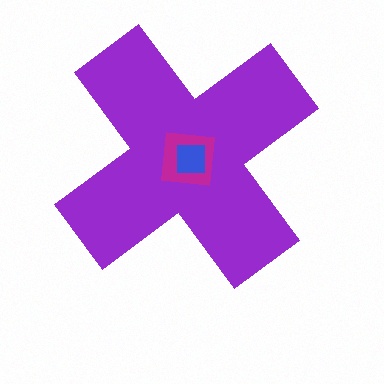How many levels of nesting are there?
3.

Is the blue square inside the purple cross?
Yes.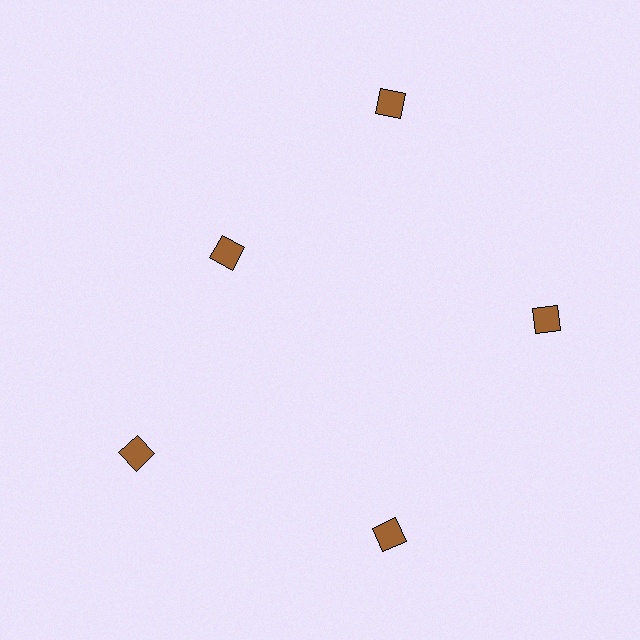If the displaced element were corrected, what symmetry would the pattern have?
It would have 5-fold rotational symmetry — the pattern would map onto itself every 72 degrees.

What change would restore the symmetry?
The symmetry would be restored by moving it outward, back onto the ring so that all 5 diamonds sit at equal angles and equal distance from the center.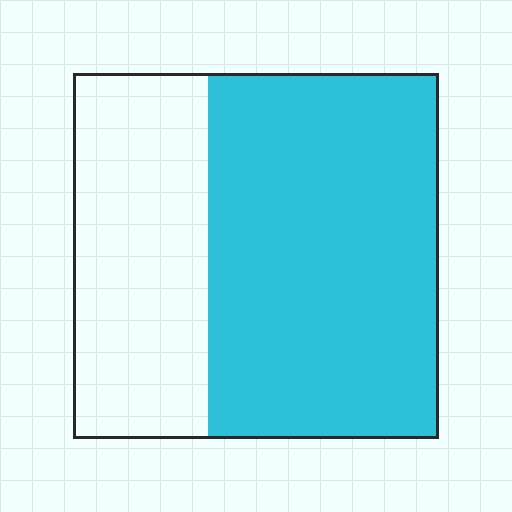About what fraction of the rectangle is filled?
About five eighths (5/8).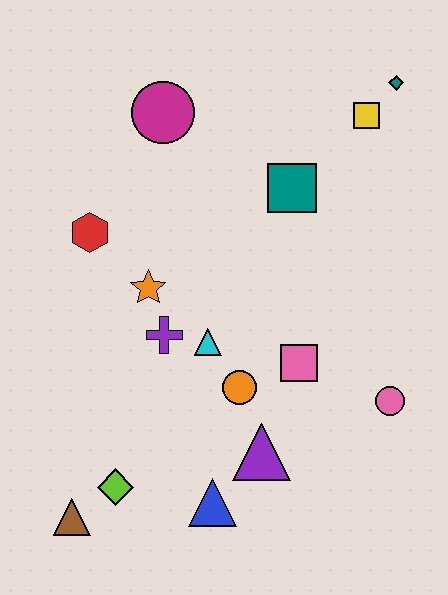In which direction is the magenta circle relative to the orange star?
The magenta circle is above the orange star.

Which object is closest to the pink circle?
The pink square is closest to the pink circle.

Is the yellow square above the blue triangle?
Yes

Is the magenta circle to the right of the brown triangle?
Yes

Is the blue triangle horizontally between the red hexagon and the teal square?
Yes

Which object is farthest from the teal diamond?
The brown triangle is farthest from the teal diamond.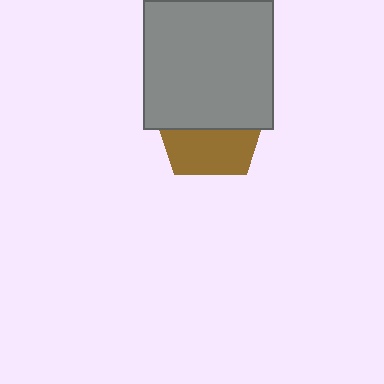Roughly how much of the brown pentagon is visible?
A small part of it is visible (roughly 44%).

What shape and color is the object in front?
The object in front is a gray square.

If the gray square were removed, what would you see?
You would see the complete brown pentagon.